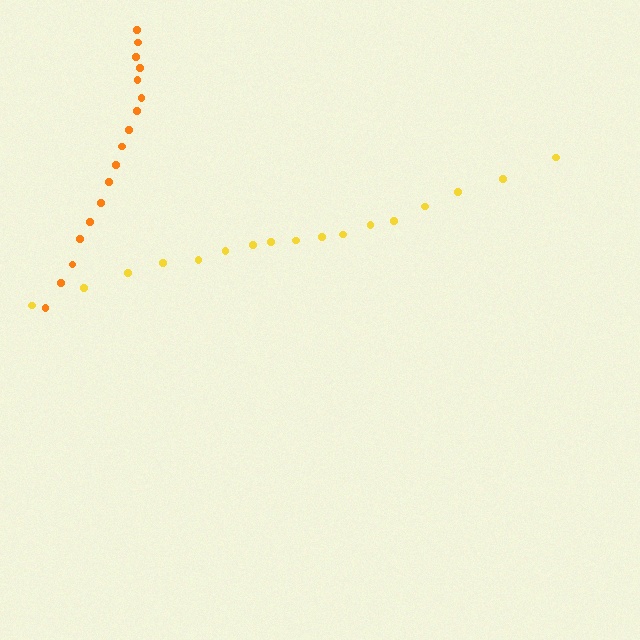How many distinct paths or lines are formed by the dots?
There are 2 distinct paths.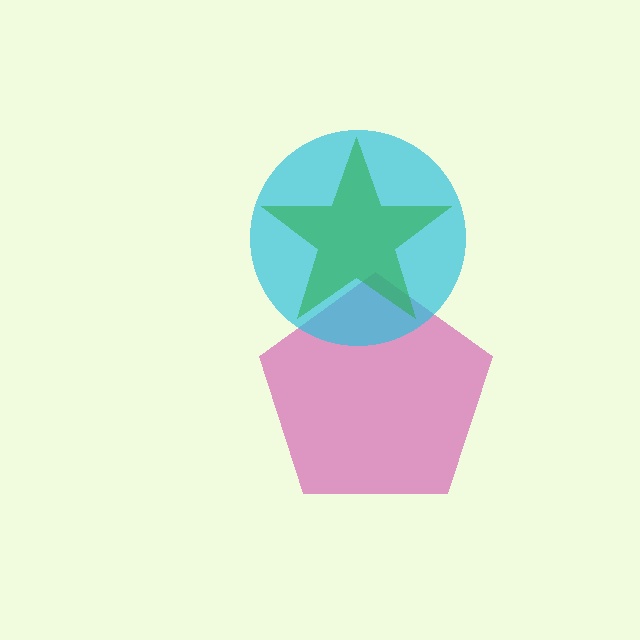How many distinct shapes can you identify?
There are 3 distinct shapes: a magenta pentagon, a cyan circle, a green star.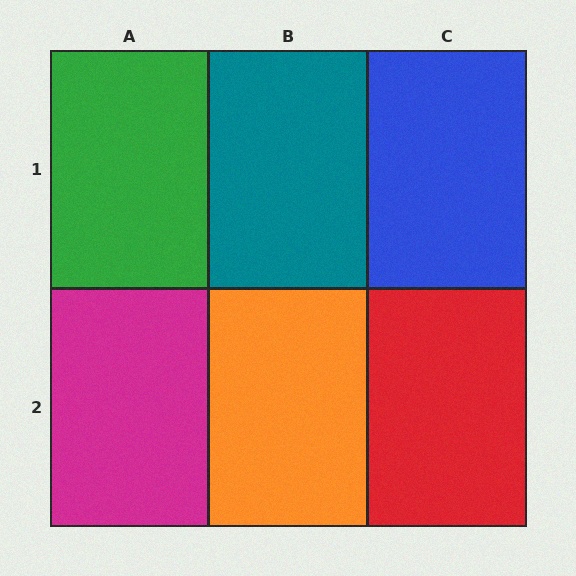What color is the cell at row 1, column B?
Teal.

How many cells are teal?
1 cell is teal.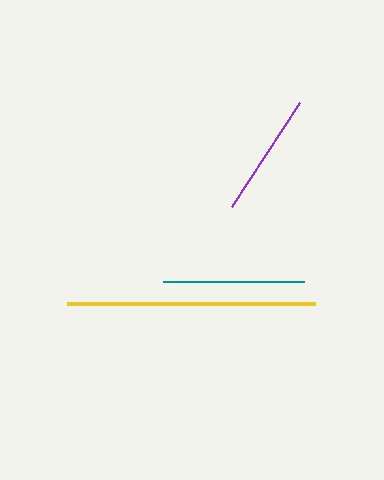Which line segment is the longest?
The yellow line is the longest at approximately 248 pixels.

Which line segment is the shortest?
The purple line is the shortest at approximately 125 pixels.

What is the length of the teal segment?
The teal segment is approximately 141 pixels long.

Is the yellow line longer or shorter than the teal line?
The yellow line is longer than the teal line.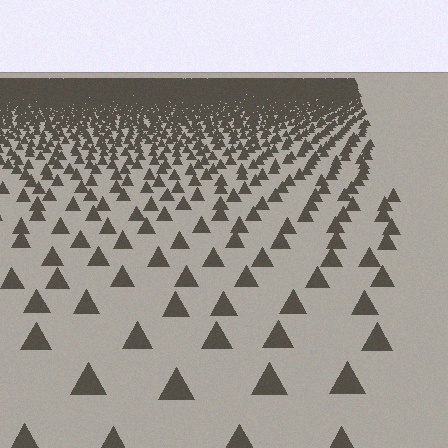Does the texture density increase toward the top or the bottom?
Density increases toward the top.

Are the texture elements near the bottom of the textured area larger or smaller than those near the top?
Larger. Near the bottom, elements are closer to the viewer and appear at a bigger on-screen size.